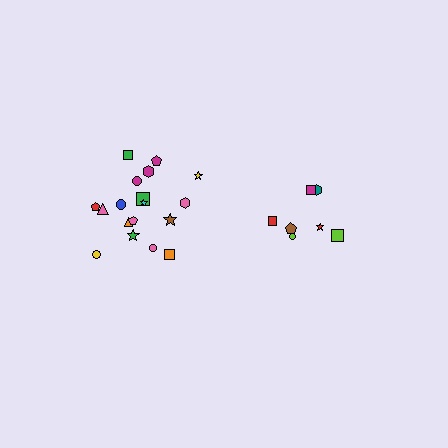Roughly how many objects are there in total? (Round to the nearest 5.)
Roughly 25 objects in total.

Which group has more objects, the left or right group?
The left group.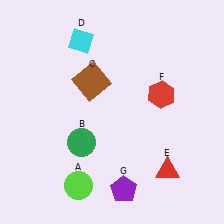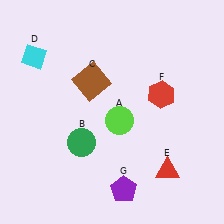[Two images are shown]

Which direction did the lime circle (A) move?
The lime circle (A) moved up.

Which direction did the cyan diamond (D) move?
The cyan diamond (D) moved left.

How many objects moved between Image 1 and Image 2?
2 objects moved between the two images.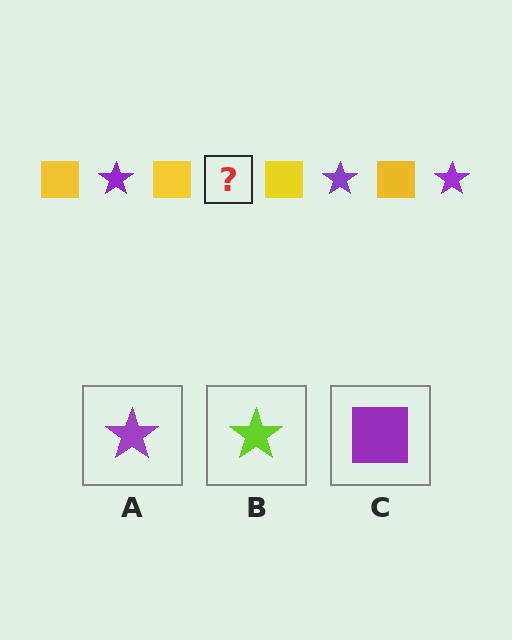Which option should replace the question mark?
Option A.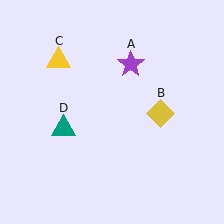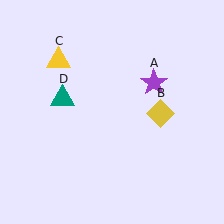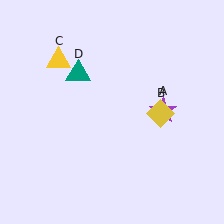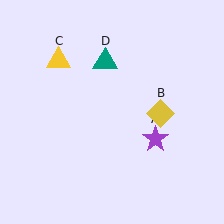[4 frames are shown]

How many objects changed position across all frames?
2 objects changed position: purple star (object A), teal triangle (object D).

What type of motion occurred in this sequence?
The purple star (object A), teal triangle (object D) rotated clockwise around the center of the scene.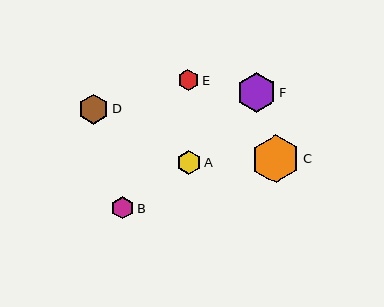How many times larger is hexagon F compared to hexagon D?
Hexagon F is approximately 1.3 times the size of hexagon D.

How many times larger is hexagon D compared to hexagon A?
Hexagon D is approximately 1.3 times the size of hexagon A.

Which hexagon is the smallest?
Hexagon E is the smallest with a size of approximately 22 pixels.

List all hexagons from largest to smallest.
From largest to smallest: C, F, D, A, B, E.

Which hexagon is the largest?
Hexagon C is the largest with a size of approximately 49 pixels.